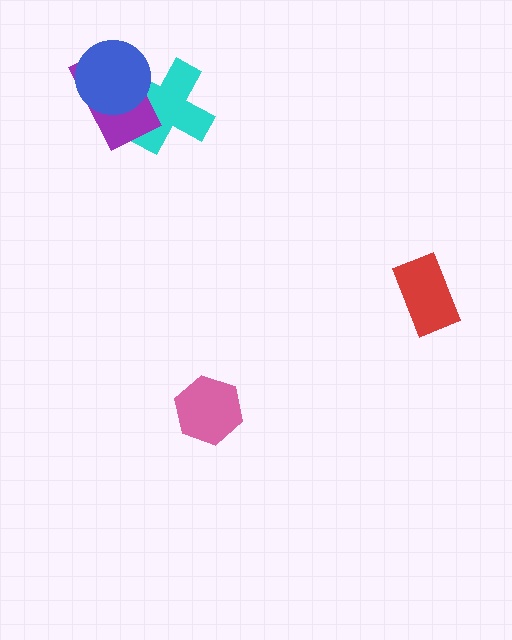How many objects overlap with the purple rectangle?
2 objects overlap with the purple rectangle.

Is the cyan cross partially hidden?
Yes, it is partially covered by another shape.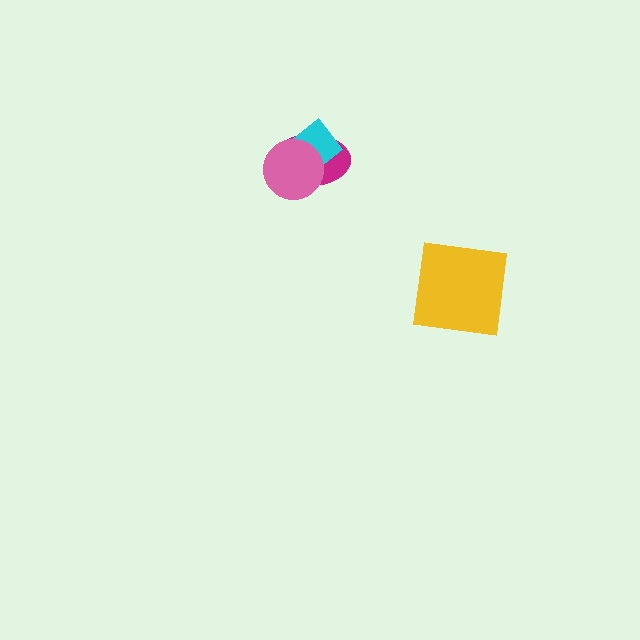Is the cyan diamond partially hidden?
Yes, it is partially covered by another shape.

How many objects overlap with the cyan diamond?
2 objects overlap with the cyan diamond.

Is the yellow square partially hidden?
No, no other shape covers it.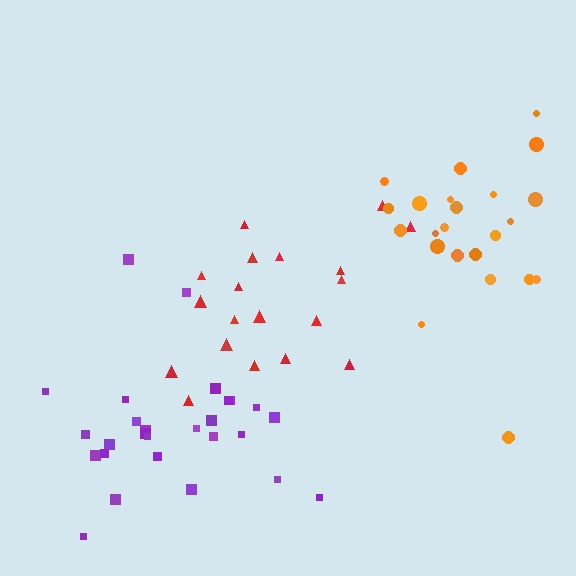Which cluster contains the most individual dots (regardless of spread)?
Purple (27).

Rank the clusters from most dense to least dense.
orange, purple, red.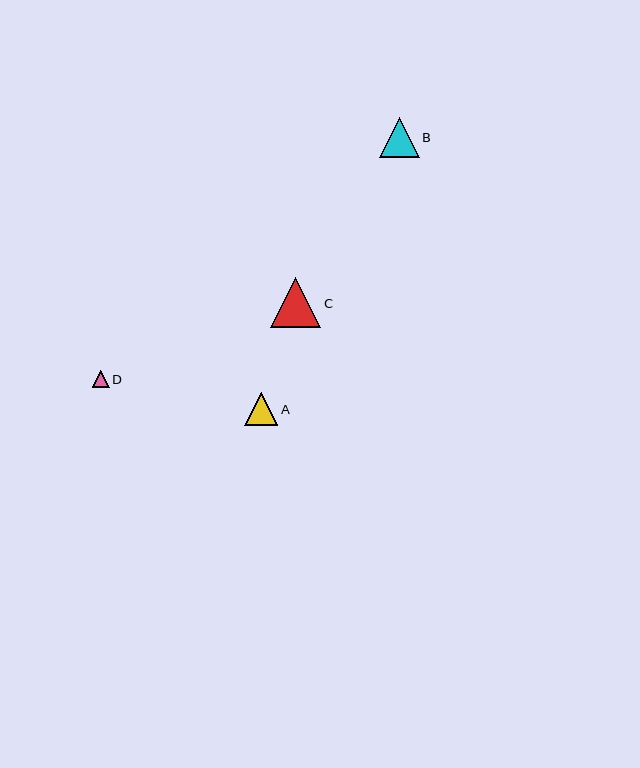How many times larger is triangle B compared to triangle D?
Triangle B is approximately 2.4 times the size of triangle D.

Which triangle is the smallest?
Triangle D is the smallest with a size of approximately 17 pixels.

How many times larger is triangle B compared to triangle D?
Triangle B is approximately 2.4 times the size of triangle D.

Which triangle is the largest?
Triangle C is the largest with a size of approximately 50 pixels.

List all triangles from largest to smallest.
From largest to smallest: C, B, A, D.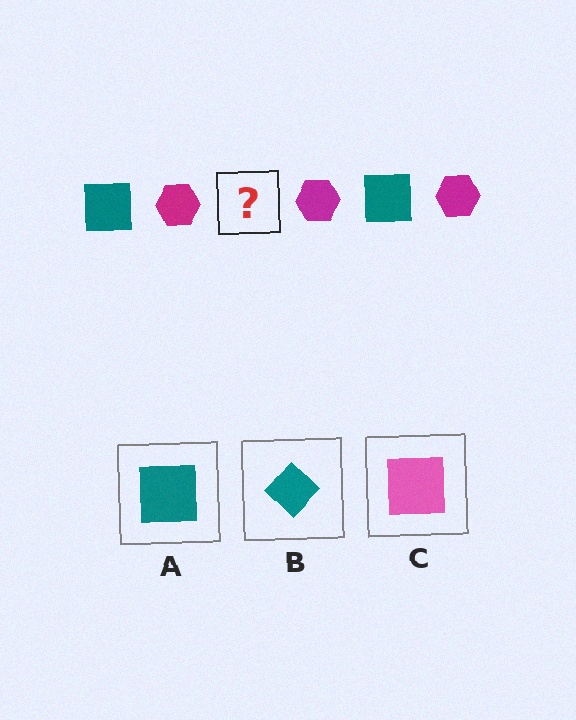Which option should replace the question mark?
Option A.